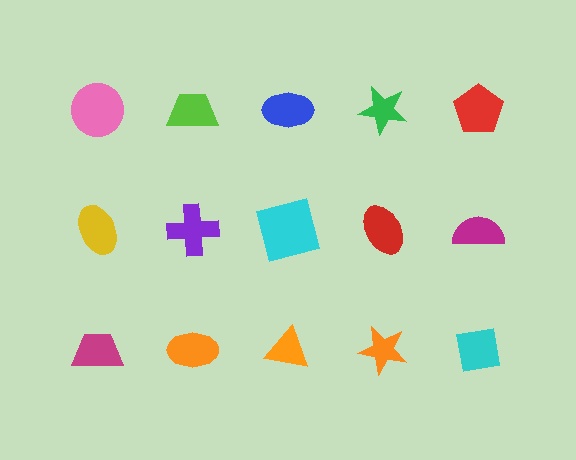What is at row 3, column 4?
An orange star.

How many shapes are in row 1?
5 shapes.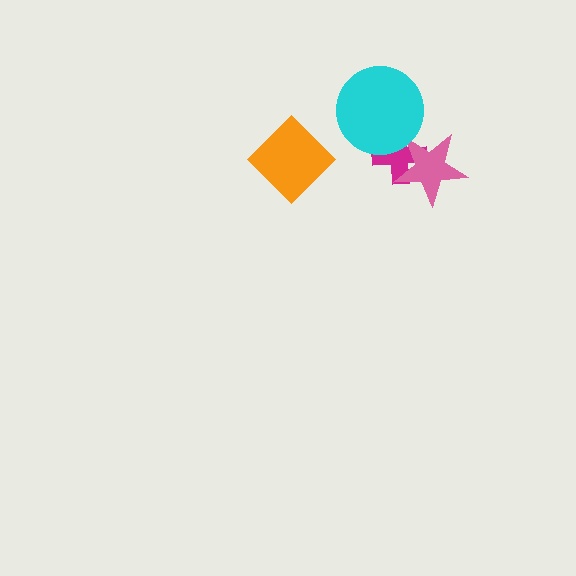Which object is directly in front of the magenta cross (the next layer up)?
The pink star is directly in front of the magenta cross.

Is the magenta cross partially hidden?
Yes, it is partially covered by another shape.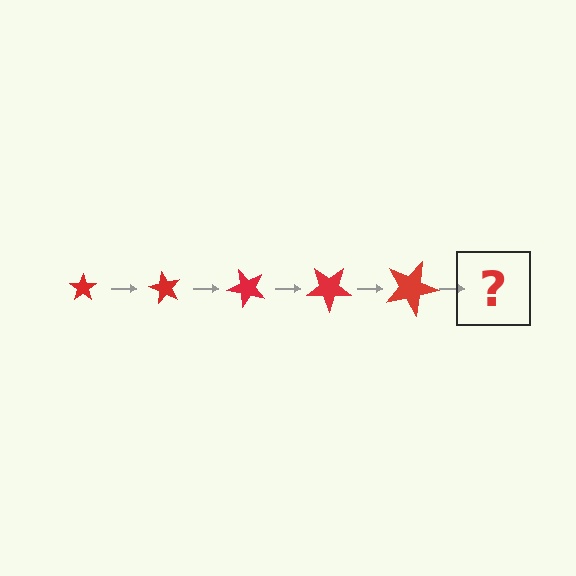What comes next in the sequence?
The next element should be a star, larger than the previous one and rotated 300 degrees from the start.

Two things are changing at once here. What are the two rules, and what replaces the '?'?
The two rules are that the star grows larger each step and it rotates 60 degrees each step. The '?' should be a star, larger than the previous one and rotated 300 degrees from the start.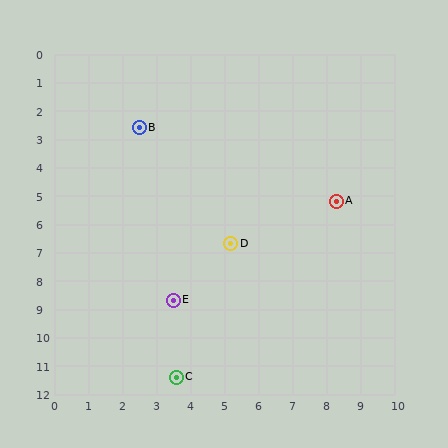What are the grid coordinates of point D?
Point D is at approximately (5.2, 6.7).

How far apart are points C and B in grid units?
Points C and B are about 8.9 grid units apart.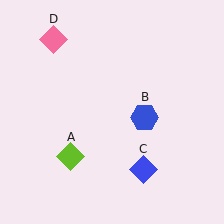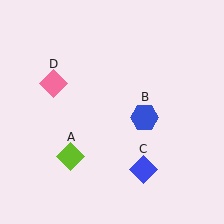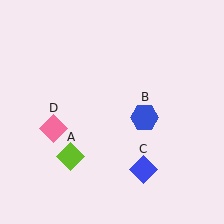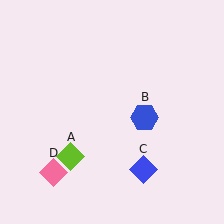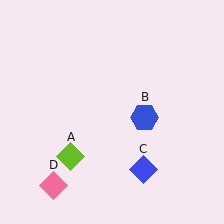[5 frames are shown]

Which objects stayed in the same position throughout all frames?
Lime diamond (object A) and blue hexagon (object B) and blue diamond (object C) remained stationary.